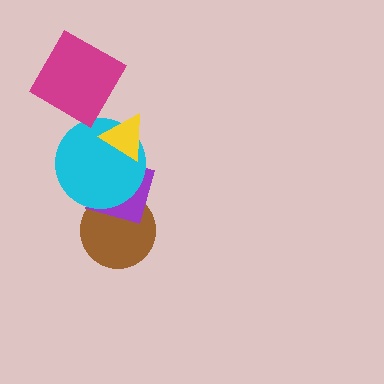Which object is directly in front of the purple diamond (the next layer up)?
The cyan circle is directly in front of the purple diamond.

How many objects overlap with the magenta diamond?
0 objects overlap with the magenta diamond.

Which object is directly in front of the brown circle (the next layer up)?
The purple diamond is directly in front of the brown circle.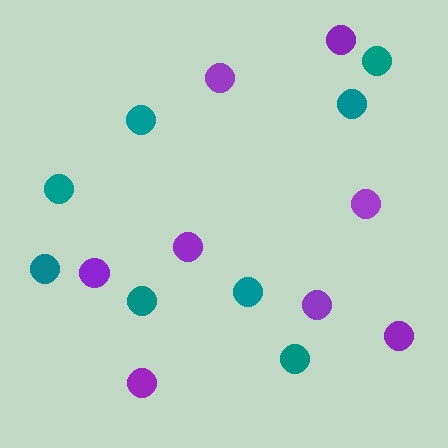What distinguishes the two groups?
There are 2 groups: one group of teal circles (8) and one group of purple circles (8).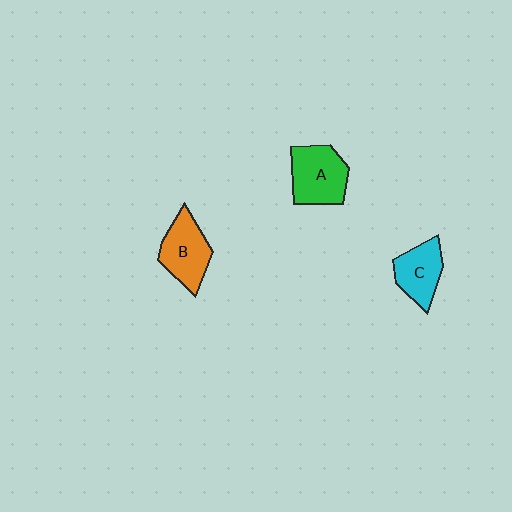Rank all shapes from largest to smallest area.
From largest to smallest: A (green), B (orange), C (cyan).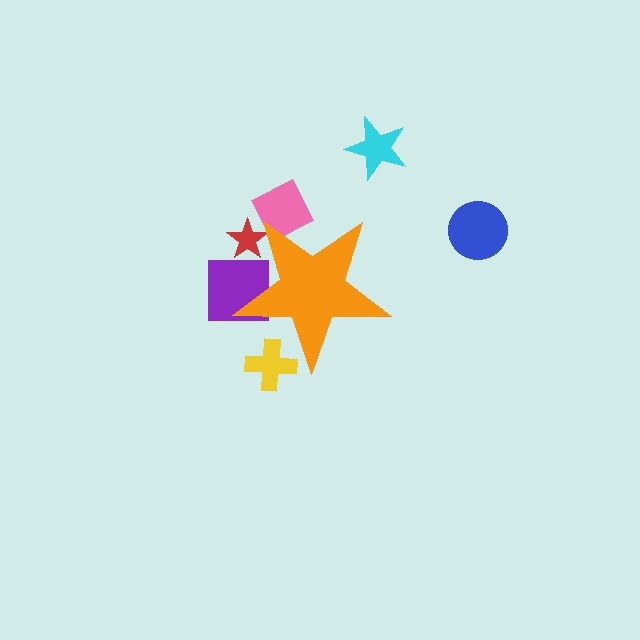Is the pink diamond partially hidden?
Yes, the pink diamond is partially hidden behind the orange star.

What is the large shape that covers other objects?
An orange star.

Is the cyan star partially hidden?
No, the cyan star is fully visible.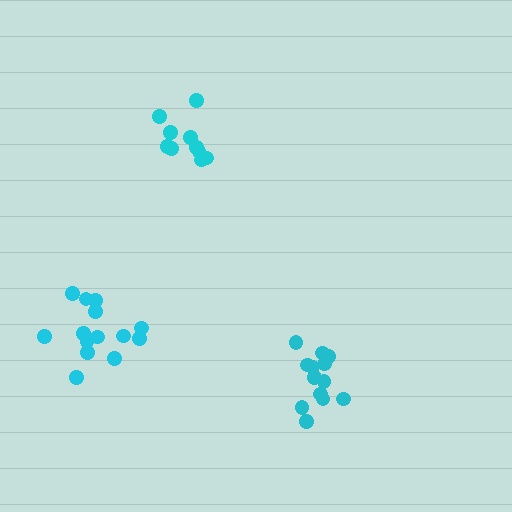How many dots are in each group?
Group 1: 10 dots, Group 2: 13 dots, Group 3: 14 dots (37 total).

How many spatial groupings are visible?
There are 3 spatial groupings.